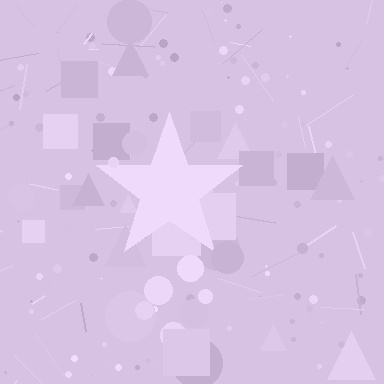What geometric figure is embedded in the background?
A star is embedded in the background.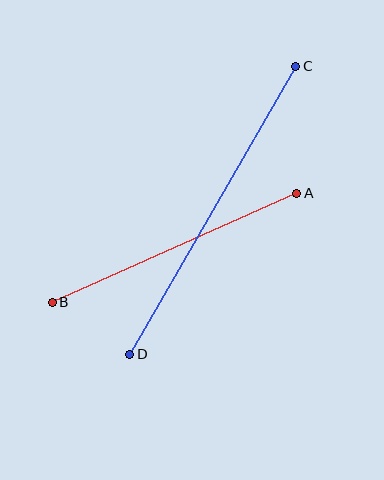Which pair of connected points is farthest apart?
Points C and D are farthest apart.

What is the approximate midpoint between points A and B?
The midpoint is at approximately (175, 248) pixels.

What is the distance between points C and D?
The distance is approximately 332 pixels.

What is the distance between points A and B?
The distance is approximately 268 pixels.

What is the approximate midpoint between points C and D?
The midpoint is at approximately (213, 210) pixels.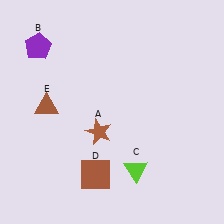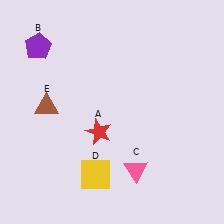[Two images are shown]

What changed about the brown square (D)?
In Image 1, D is brown. In Image 2, it changed to yellow.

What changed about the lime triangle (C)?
In Image 1, C is lime. In Image 2, it changed to pink.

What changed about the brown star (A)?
In Image 1, A is brown. In Image 2, it changed to red.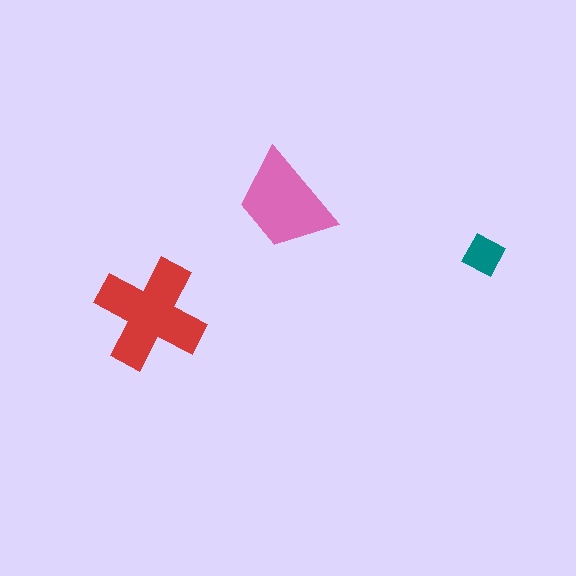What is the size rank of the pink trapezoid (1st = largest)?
2nd.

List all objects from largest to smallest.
The red cross, the pink trapezoid, the teal square.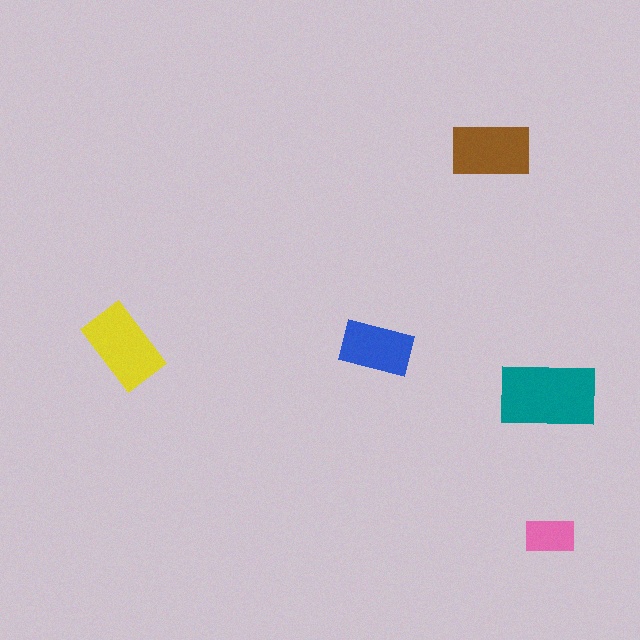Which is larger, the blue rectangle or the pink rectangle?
The blue one.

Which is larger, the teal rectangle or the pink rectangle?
The teal one.